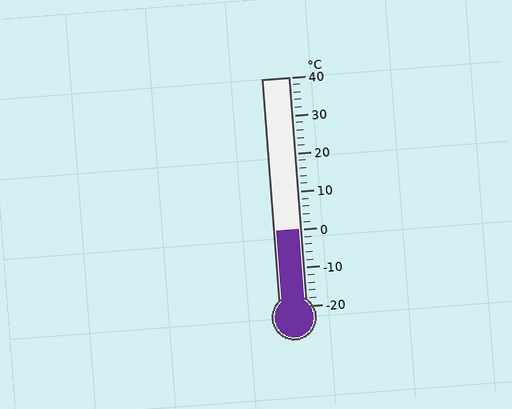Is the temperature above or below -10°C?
The temperature is above -10°C.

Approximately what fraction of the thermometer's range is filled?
The thermometer is filled to approximately 35% of its range.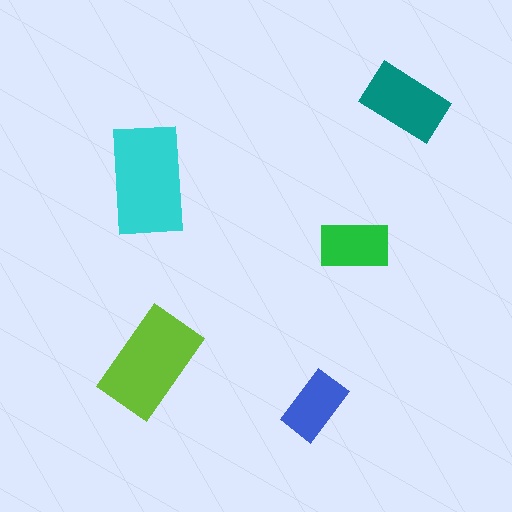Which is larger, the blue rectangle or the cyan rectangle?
The cyan one.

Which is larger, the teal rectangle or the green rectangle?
The teal one.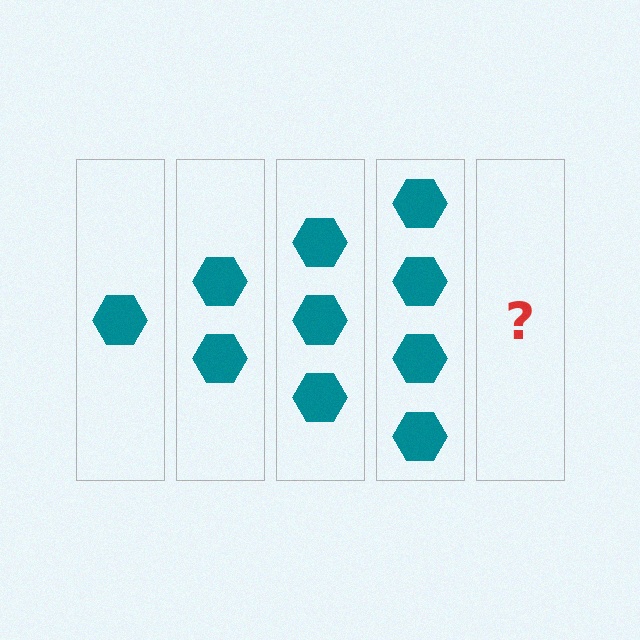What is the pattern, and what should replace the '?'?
The pattern is that each step adds one more hexagon. The '?' should be 5 hexagons.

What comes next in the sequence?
The next element should be 5 hexagons.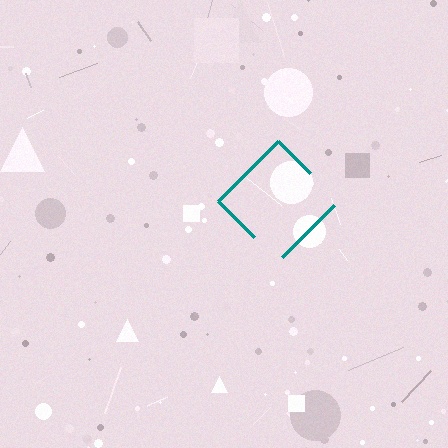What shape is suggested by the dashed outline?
The dashed outline suggests a diamond.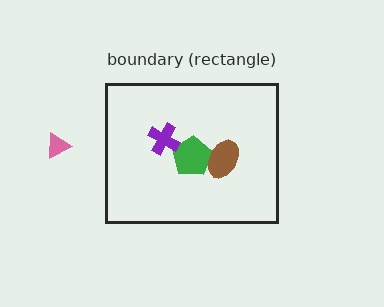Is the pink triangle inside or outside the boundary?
Outside.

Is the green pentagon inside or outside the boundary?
Inside.